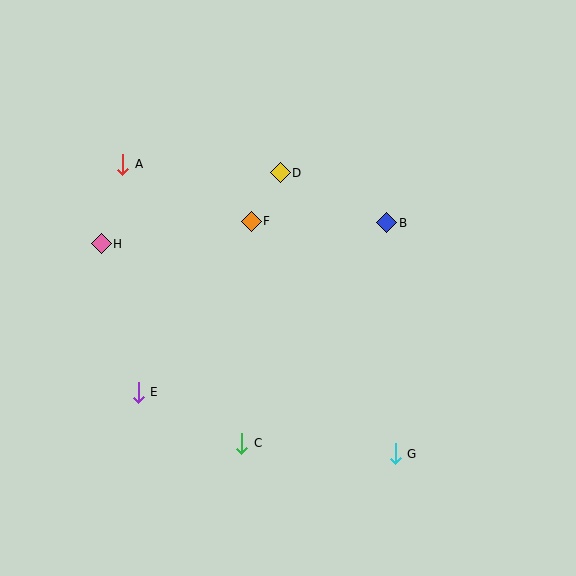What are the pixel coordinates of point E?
Point E is at (138, 392).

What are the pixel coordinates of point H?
Point H is at (101, 244).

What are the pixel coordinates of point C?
Point C is at (242, 443).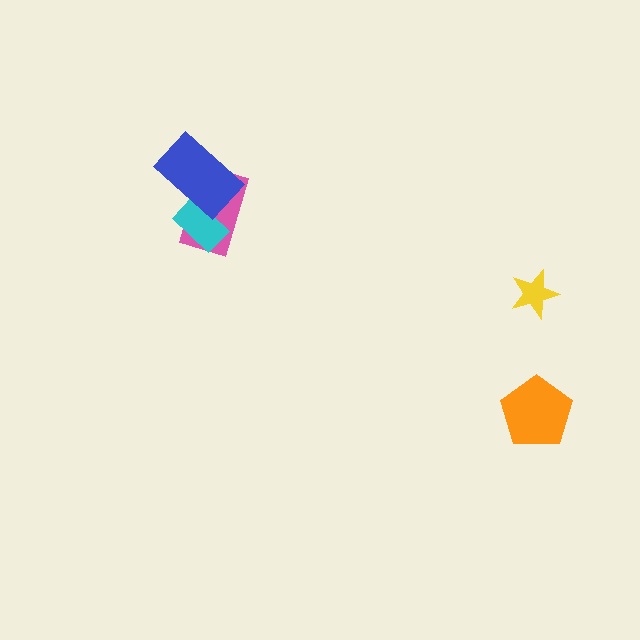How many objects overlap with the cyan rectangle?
2 objects overlap with the cyan rectangle.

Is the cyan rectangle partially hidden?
Yes, it is partially covered by another shape.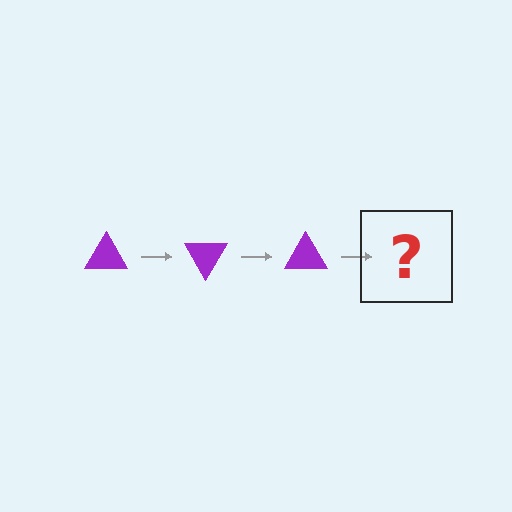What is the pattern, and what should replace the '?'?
The pattern is that the triangle rotates 60 degrees each step. The '?' should be a purple triangle rotated 180 degrees.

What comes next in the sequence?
The next element should be a purple triangle rotated 180 degrees.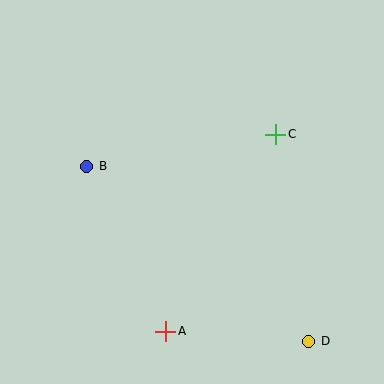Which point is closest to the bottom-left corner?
Point A is closest to the bottom-left corner.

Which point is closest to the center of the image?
Point C at (276, 134) is closest to the center.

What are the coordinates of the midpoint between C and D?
The midpoint between C and D is at (292, 238).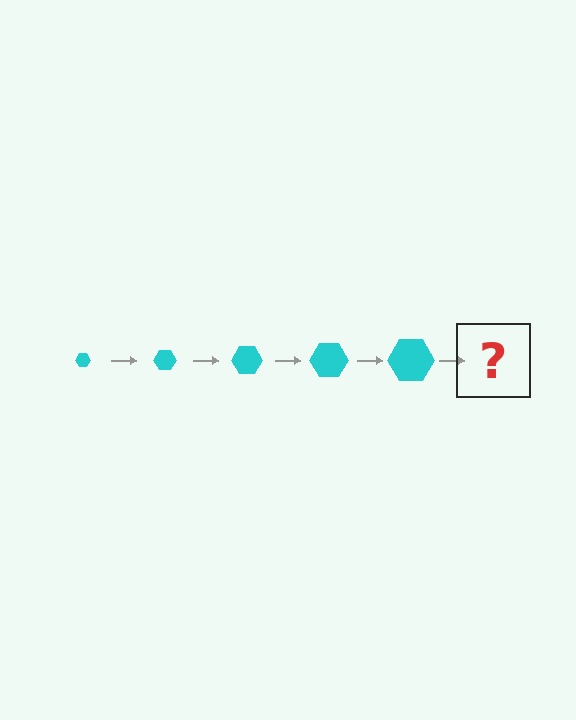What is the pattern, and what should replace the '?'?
The pattern is that the hexagon gets progressively larger each step. The '?' should be a cyan hexagon, larger than the previous one.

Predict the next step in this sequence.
The next step is a cyan hexagon, larger than the previous one.